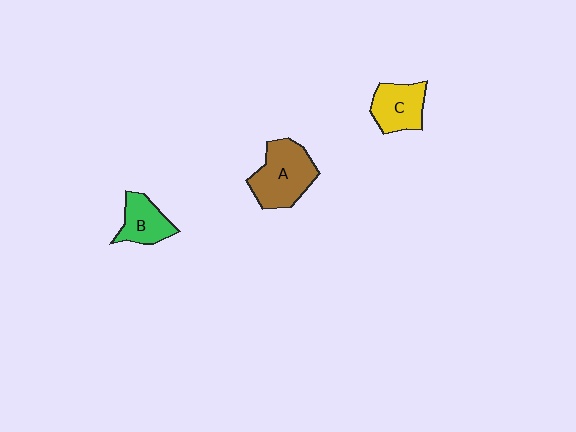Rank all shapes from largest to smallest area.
From largest to smallest: A (brown), C (yellow), B (green).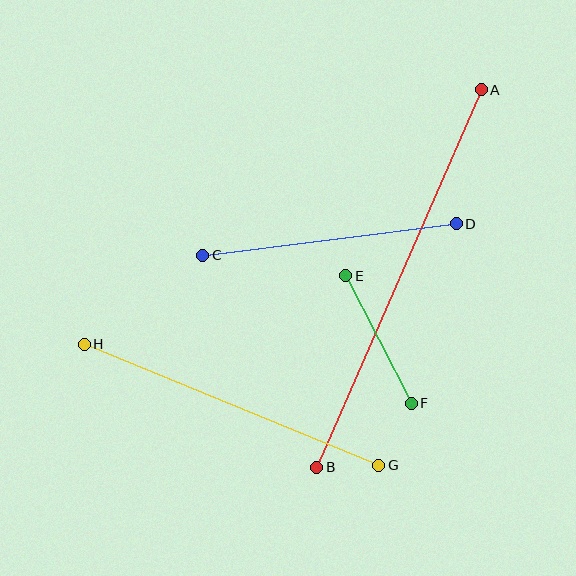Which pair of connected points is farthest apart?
Points A and B are farthest apart.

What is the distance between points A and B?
The distance is approximately 412 pixels.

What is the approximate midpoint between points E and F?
The midpoint is at approximately (378, 339) pixels.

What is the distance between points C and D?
The distance is approximately 255 pixels.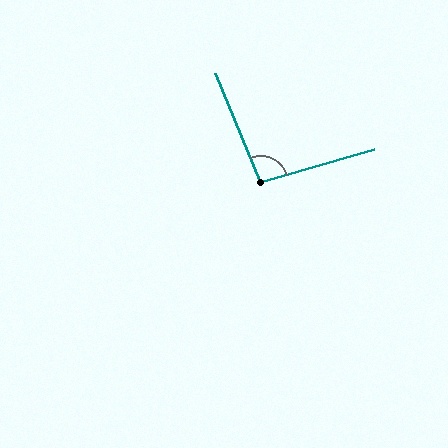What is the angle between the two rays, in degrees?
Approximately 97 degrees.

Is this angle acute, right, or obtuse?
It is obtuse.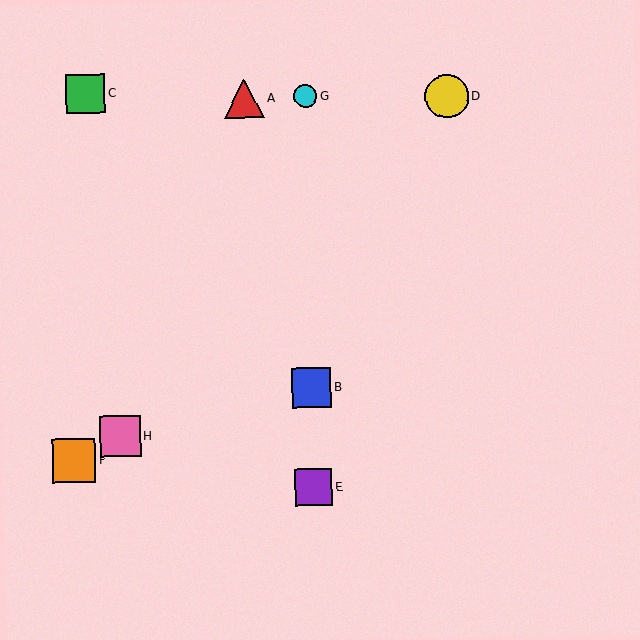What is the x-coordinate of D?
Object D is at x≈447.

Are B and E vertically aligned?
Yes, both are at x≈311.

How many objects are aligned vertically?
3 objects (B, E, G) are aligned vertically.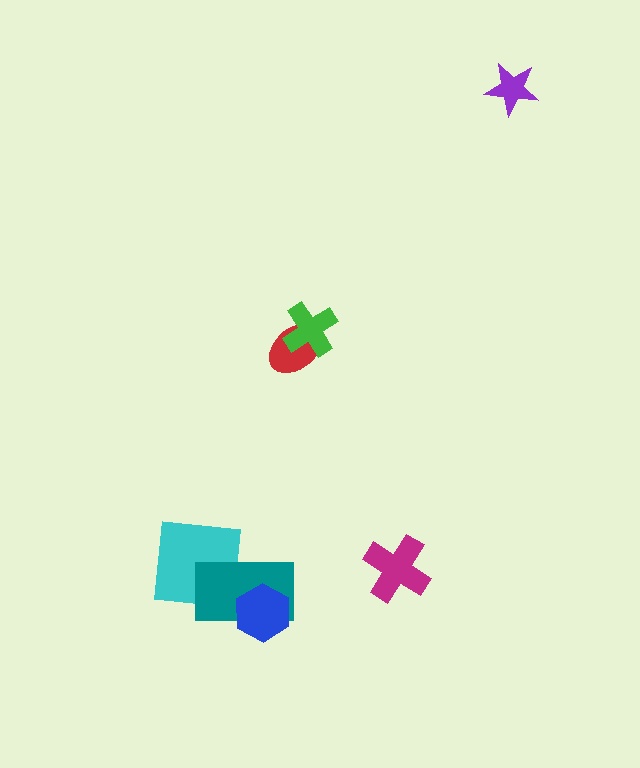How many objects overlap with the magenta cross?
0 objects overlap with the magenta cross.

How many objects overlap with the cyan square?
1 object overlaps with the cyan square.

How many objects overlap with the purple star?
0 objects overlap with the purple star.